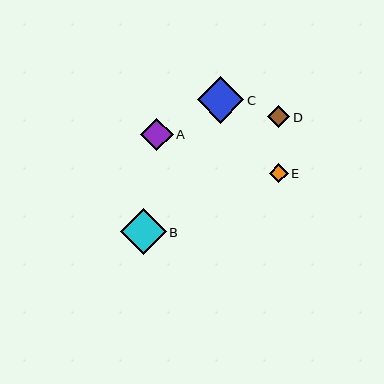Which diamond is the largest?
Diamond C is the largest with a size of approximately 46 pixels.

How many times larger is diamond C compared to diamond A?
Diamond C is approximately 1.4 times the size of diamond A.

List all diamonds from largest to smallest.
From largest to smallest: C, B, A, D, E.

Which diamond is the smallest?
Diamond E is the smallest with a size of approximately 19 pixels.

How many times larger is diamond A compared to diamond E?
Diamond A is approximately 1.7 times the size of diamond E.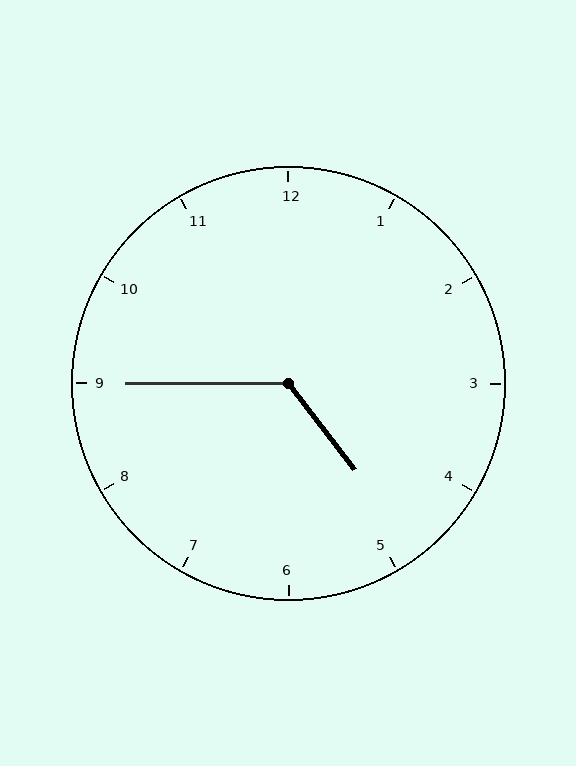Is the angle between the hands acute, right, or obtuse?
It is obtuse.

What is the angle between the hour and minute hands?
Approximately 128 degrees.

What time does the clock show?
4:45.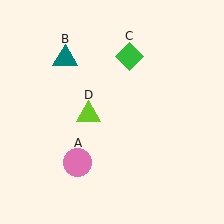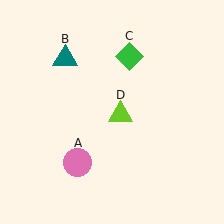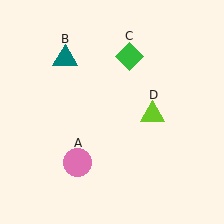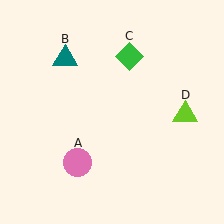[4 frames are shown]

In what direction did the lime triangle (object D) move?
The lime triangle (object D) moved right.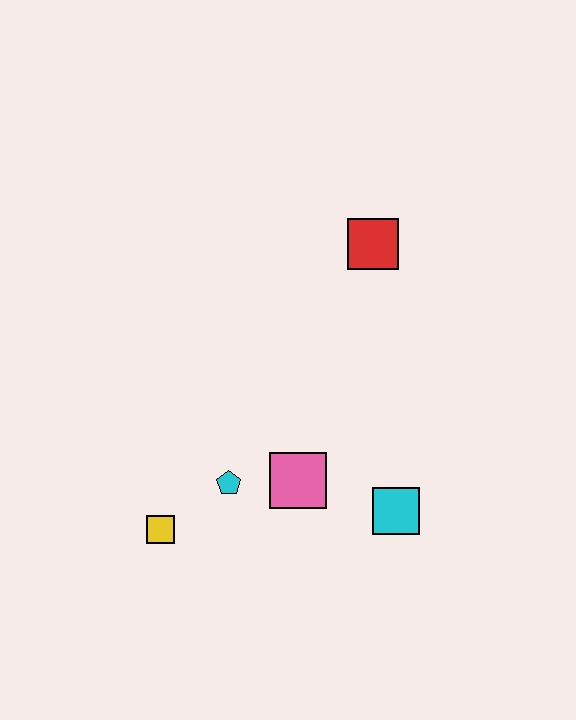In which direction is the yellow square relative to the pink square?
The yellow square is to the left of the pink square.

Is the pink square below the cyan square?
No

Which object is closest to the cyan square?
The pink square is closest to the cyan square.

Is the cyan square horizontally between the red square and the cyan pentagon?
No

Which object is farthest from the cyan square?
The red square is farthest from the cyan square.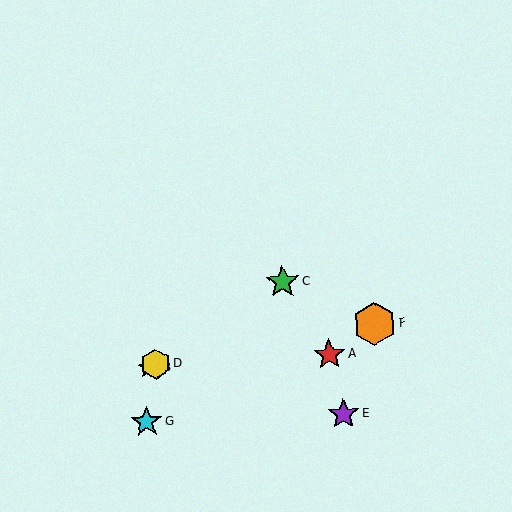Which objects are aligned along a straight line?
Objects B, C, D are aligned along a straight line.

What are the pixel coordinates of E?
Object E is at (344, 414).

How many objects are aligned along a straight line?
3 objects (B, C, D) are aligned along a straight line.